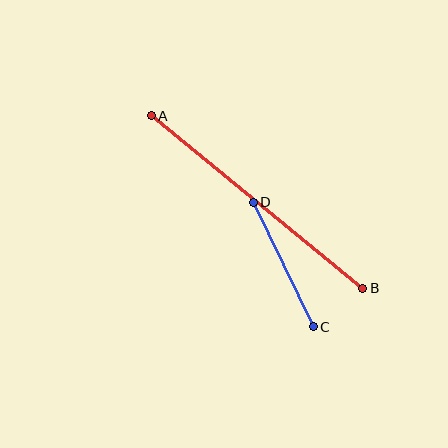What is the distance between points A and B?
The distance is approximately 273 pixels.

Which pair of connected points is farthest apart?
Points A and B are farthest apart.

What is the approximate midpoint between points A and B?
The midpoint is at approximately (257, 202) pixels.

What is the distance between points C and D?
The distance is approximately 138 pixels.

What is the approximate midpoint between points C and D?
The midpoint is at approximately (283, 265) pixels.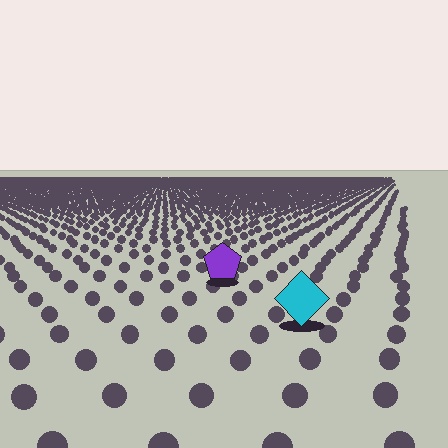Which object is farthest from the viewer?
The purple pentagon is farthest from the viewer. It appears smaller and the ground texture around it is denser.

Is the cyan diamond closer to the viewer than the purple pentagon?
Yes. The cyan diamond is closer — you can tell from the texture gradient: the ground texture is coarser near it.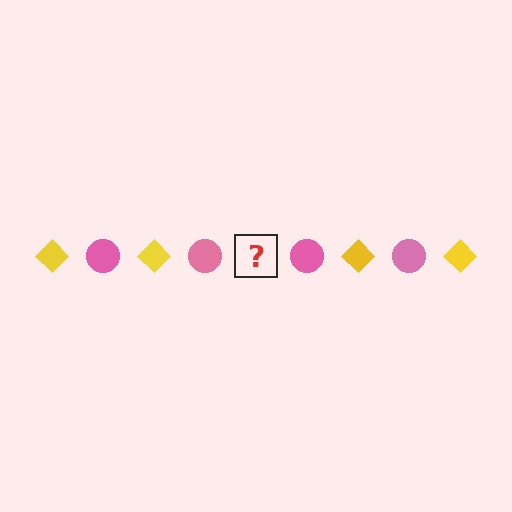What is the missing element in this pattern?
The missing element is a yellow diamond.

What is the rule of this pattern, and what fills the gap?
The rule is that the pattern alternates between yellow diamond and pink circle. The gap should be filled with a yellow diamond.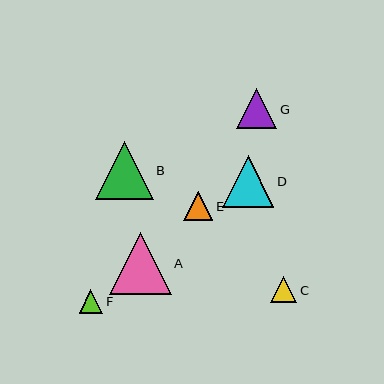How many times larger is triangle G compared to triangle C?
Triangle G is approximately 1.6 times the size of triangle C.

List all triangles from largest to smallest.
From largest to smallest: A, B, D, G, E, C, F.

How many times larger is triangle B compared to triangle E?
Triangle B is approximately 2.0 times the size of triangle E.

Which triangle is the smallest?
Triangle F is the smallest with a size of approximately 24 pixels.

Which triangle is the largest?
Triangle A is the largest with a size of approximately 62 pixels.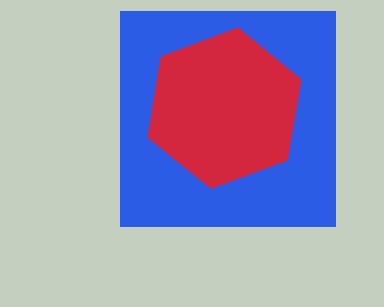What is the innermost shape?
The red hexagon.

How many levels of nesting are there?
2.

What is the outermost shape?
The blue square.